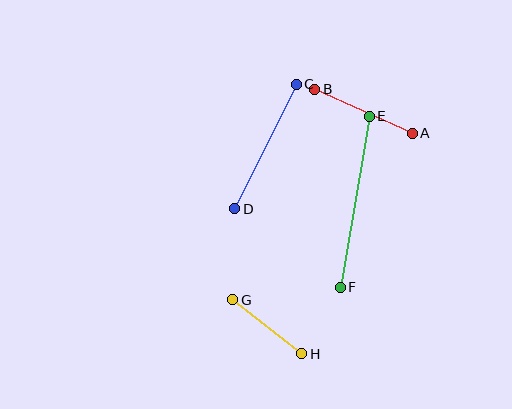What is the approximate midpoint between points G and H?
The midpoint is at approximately (267, 327) pixels.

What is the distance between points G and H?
The distance is approximately 87 pixels.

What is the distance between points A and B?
The distance is approximately 107 pixels.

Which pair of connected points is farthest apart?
Points E and F are farthest apart.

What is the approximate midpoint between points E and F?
The midpoint is at approximately (355, 202) pixels.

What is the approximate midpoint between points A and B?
The midpoint is at approximately (364, 111) pixels.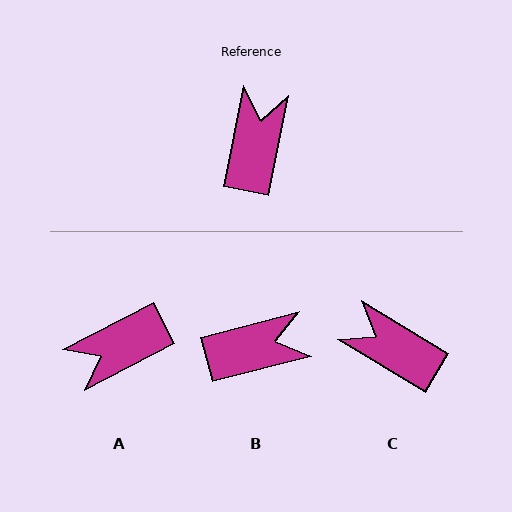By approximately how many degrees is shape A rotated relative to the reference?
Approximately 129 degrees counter-clockwise.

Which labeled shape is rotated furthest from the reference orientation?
A, about 129 degrees away.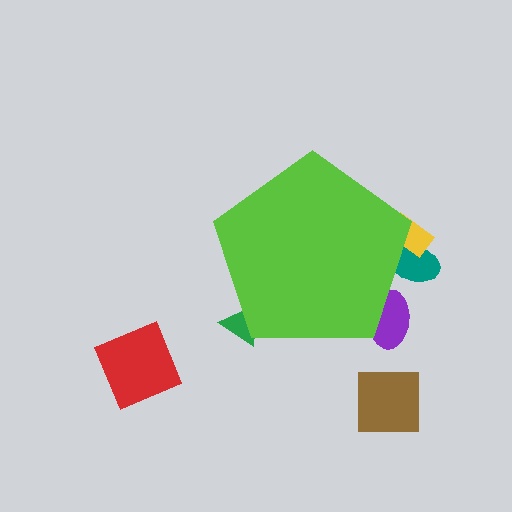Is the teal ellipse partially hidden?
Yes, the teal ellipse is partially hidden behind the lime pentagon.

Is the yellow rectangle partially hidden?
Yes, the yellow rectangle is partially hidden behind the lime pentagon.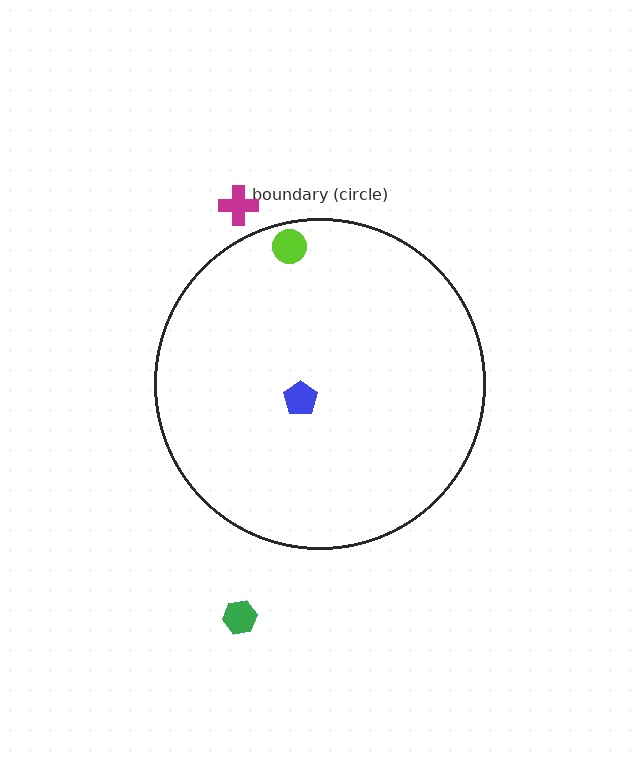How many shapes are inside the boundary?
2 inside, 2 outside.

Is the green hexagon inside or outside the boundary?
Outside.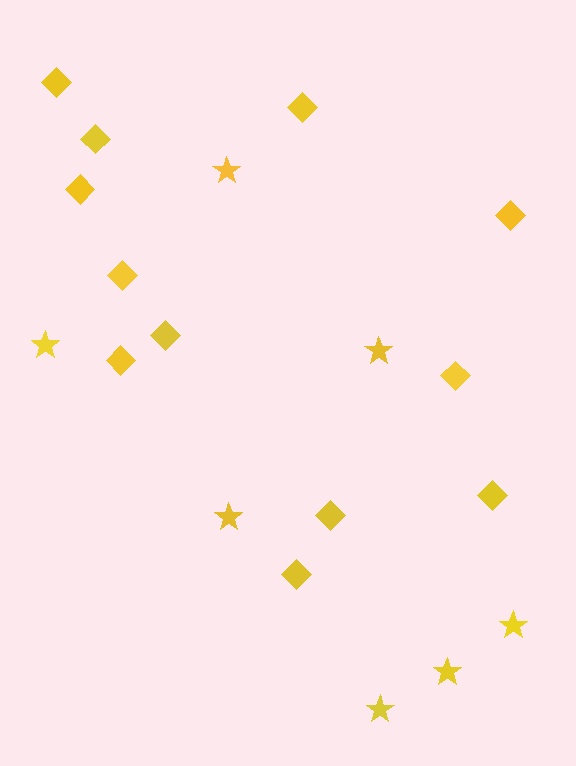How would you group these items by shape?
There are 2 groups: one group of stars (7) and one group of diamonds (12).